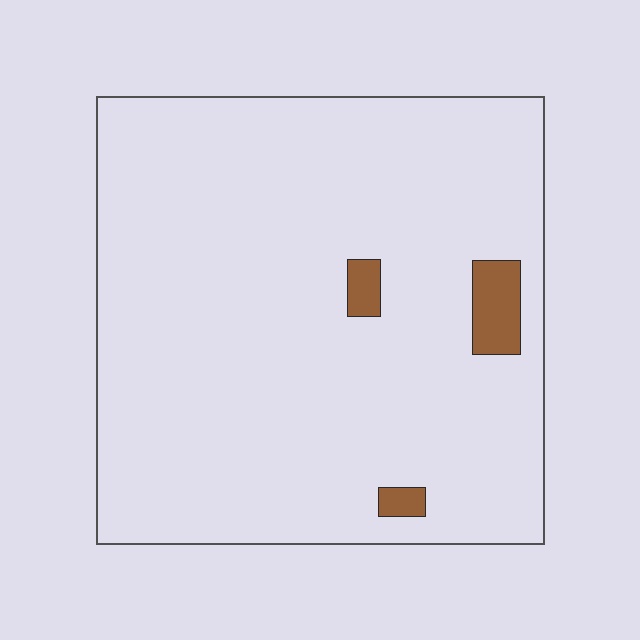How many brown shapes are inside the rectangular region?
3.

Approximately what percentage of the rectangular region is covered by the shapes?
Approximately 5%.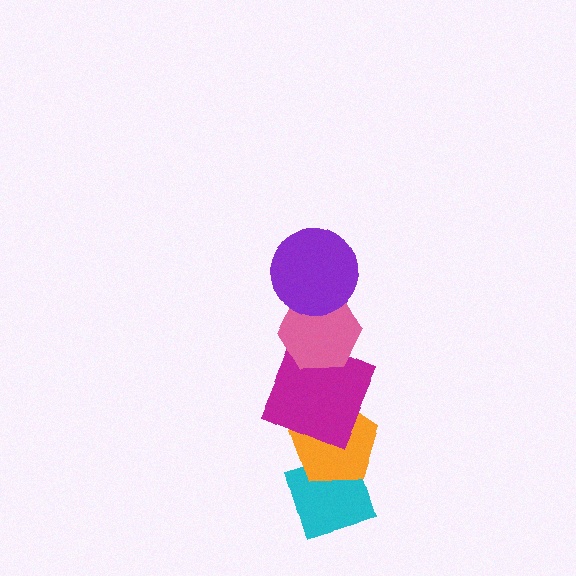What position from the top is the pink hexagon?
The pink hexagon is 2nd from the top.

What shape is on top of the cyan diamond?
The orange pentagon is on top of the cyan diamond.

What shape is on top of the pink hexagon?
The purple circle is on top of the pink hexagon.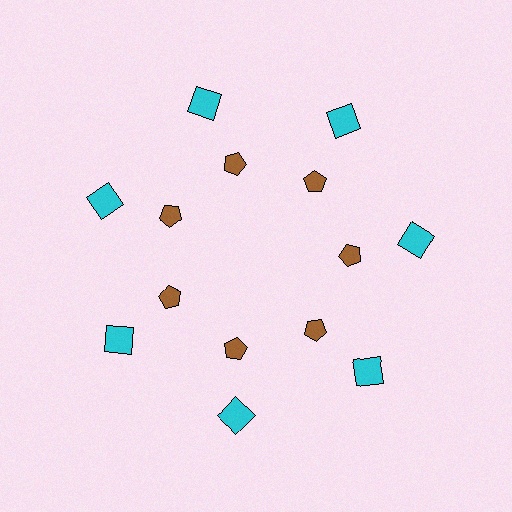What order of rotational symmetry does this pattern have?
This pattern has 7-fold rotational symmetry.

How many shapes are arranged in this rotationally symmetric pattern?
There are 14 shapes, arranged in 7 groups of 2.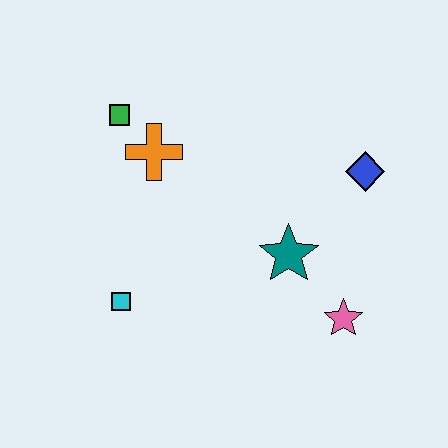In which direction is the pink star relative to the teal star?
The pink star is below the teal star.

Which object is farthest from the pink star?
The green square is farthest from the pink star.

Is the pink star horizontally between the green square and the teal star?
No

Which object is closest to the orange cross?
The green square is closest to the orange cross.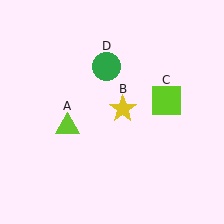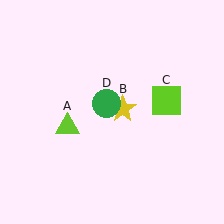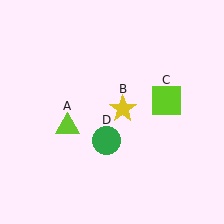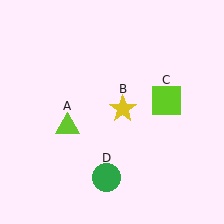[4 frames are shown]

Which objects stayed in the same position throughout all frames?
Lime triangle (object A) and yellow star (object B) and lime square (object C) remained stationary.